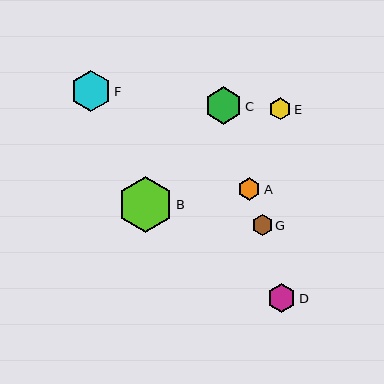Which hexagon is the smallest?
Hexagon G is the smallest with a size of approximately 21 pixels.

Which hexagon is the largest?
Hexagon B is the largest with a size of approximately 56 pixels.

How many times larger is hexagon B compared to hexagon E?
Hexagon B is approximately 2.5 times the size of hexagon E.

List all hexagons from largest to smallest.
From largest to smallest: B, F, C, D, A, E, G.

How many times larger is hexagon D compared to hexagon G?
Hexagon D is approximately 1.4 times the size of hexagon G.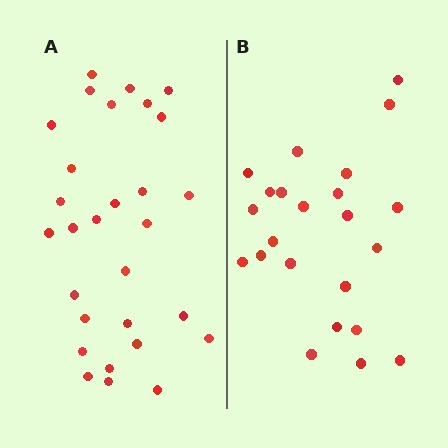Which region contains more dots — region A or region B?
Region A (the left region) has more dots.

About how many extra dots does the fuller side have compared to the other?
Region A has about 6 more dots than region B.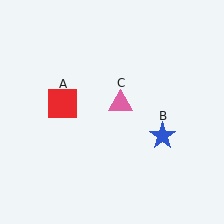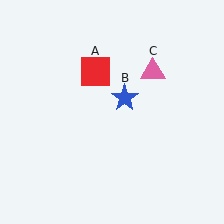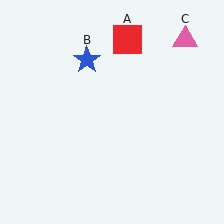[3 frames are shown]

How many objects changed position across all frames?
3 objects changed position: red square (object A), blue star (object B), pink triangle (object C).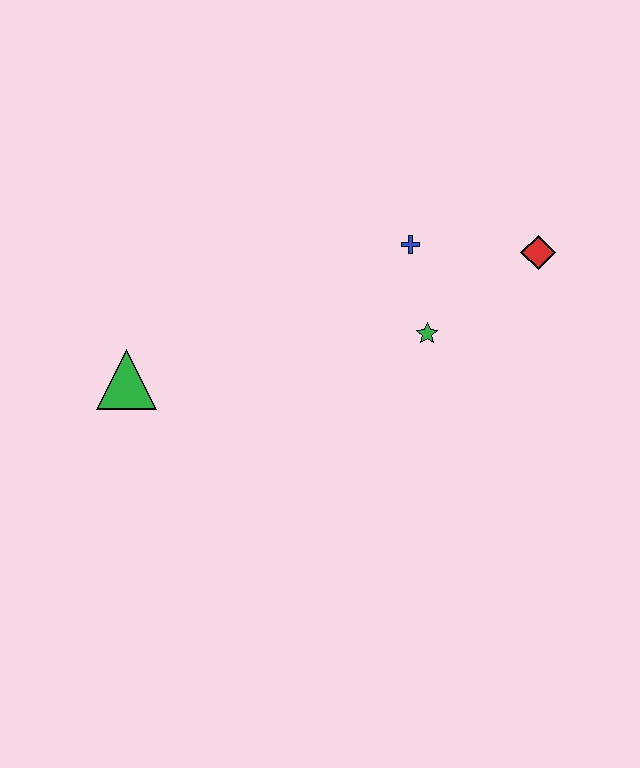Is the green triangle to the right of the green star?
No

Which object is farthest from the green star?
The green triangle is farthest from the green star.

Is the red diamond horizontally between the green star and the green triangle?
No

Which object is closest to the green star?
The blue cross is closest to the green star.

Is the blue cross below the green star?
No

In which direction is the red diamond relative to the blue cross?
The red diamond is to the right of the blue cross.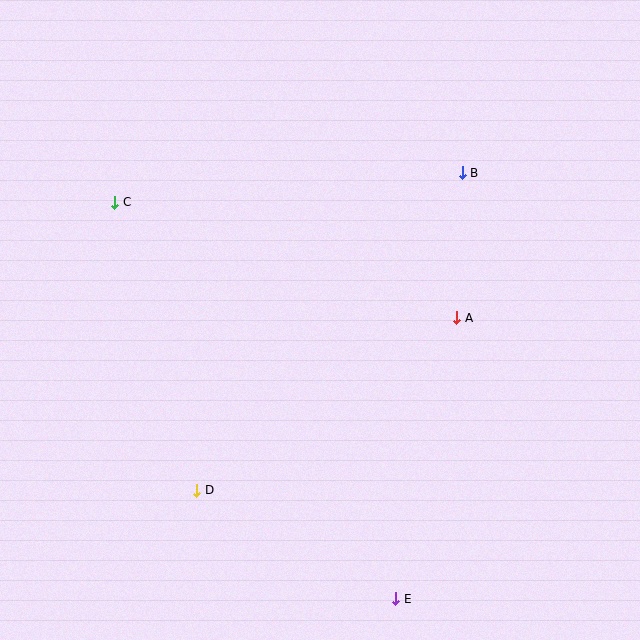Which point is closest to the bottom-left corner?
Point D is closest to the bottom-left corner.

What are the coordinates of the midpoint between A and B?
The midpoint between A and B is at (460, 245).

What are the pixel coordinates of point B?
Point B is at (462, 173).